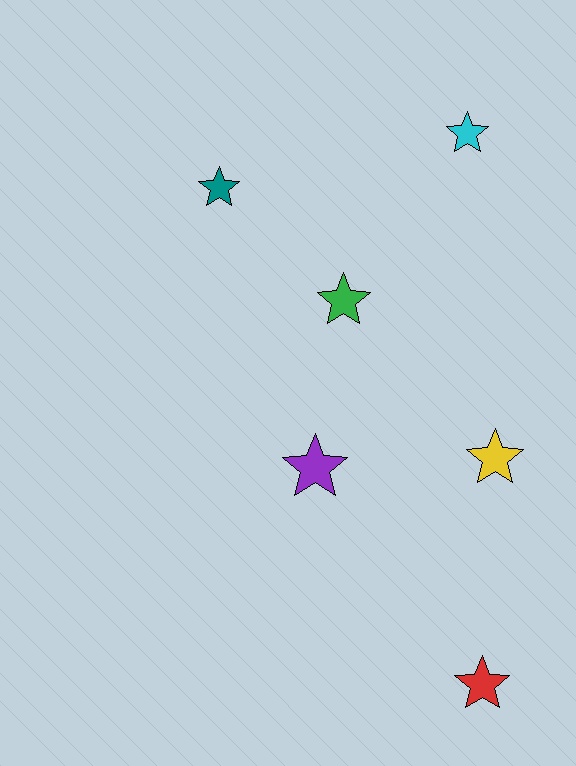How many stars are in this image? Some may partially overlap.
There are 6 stars.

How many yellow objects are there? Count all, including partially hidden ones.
There is 1 yellow object.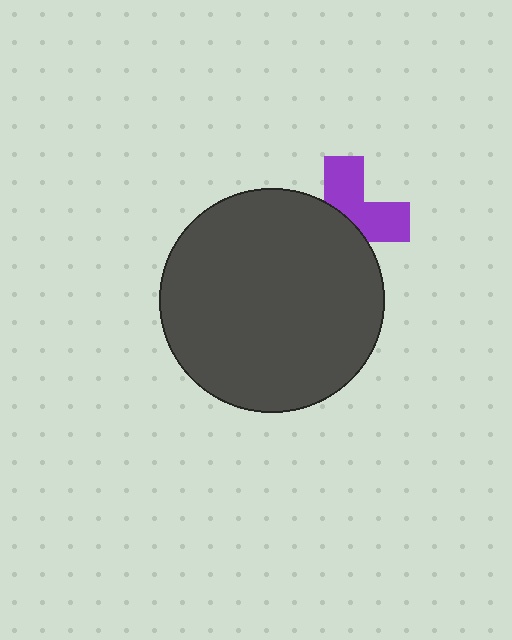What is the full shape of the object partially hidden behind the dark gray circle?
The partially hidden object is a purple cross.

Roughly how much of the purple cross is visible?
About half of it is visible (roughly 47%).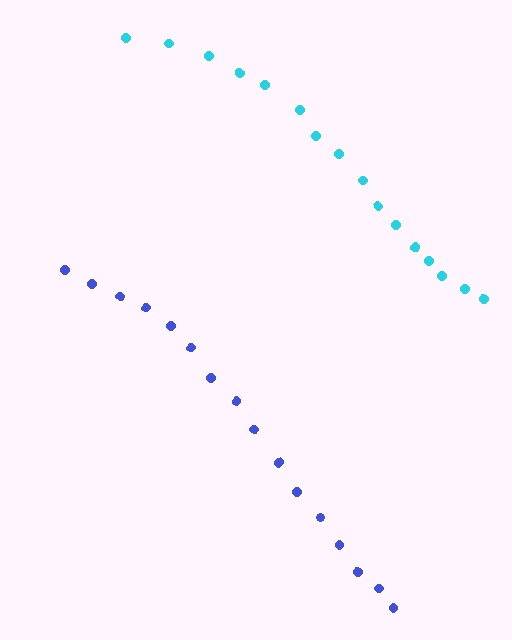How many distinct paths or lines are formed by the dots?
There are 2 distinct paths.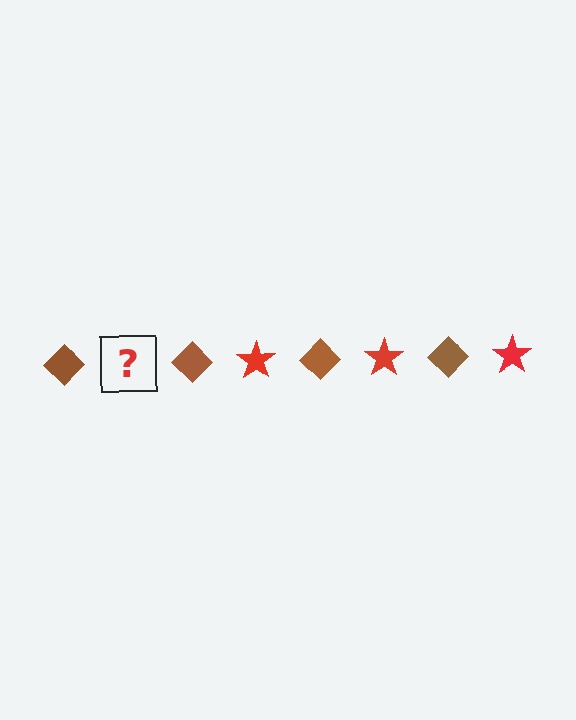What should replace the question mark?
The question mark should be replaced with a red star.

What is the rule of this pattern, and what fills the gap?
The rule is that the pattern alternates between brown diamond and red star. The gap should be filled with a red star.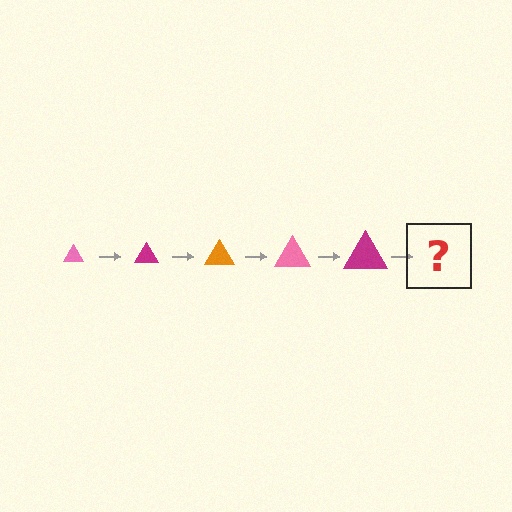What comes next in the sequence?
The next element should be an orange triangle, larger than the previous one.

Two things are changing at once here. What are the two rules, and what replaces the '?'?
The two rules are that the triangle grows larger each step and the color cycles through pink, magenta, and orange. The '?' should be an orange triangle, larger than the previous one.